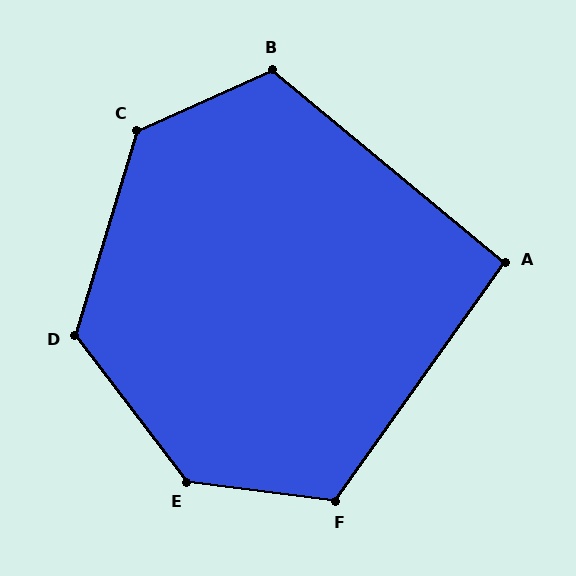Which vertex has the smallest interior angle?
A, at approximately 94 degrees.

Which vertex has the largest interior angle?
E, at approximately 135 degrees.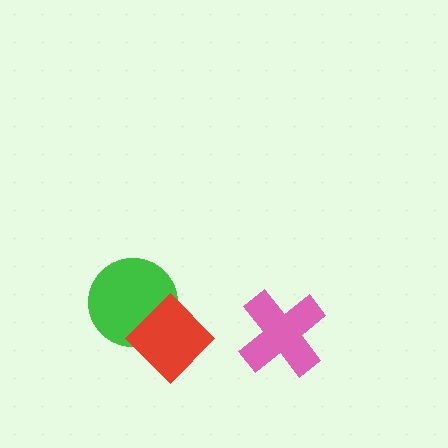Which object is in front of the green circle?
The red diamond is in front of the green circle.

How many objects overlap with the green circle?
1 object overlaps with the green circle.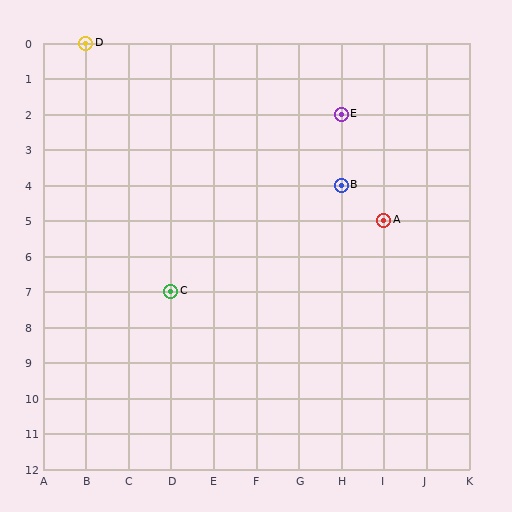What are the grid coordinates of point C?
Point C is at grid coordinates (D, 7).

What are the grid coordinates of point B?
Point B is at grid coordinates (H, 4).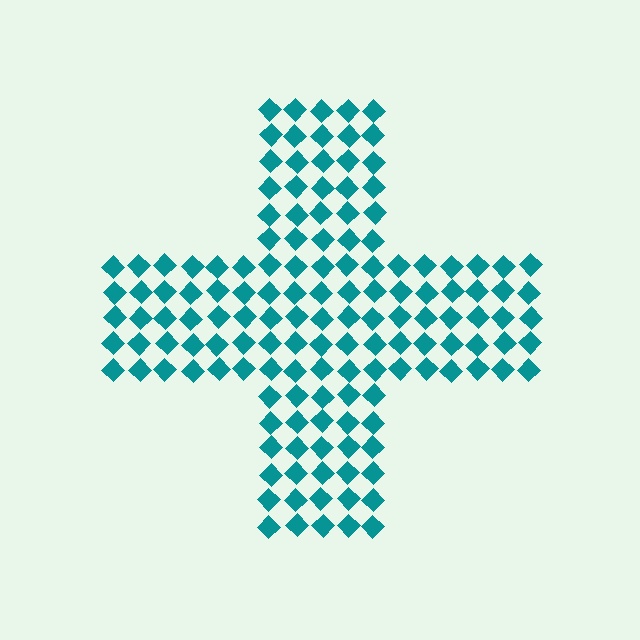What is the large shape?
The large shape is a cross.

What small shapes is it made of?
It is made of small diamonds.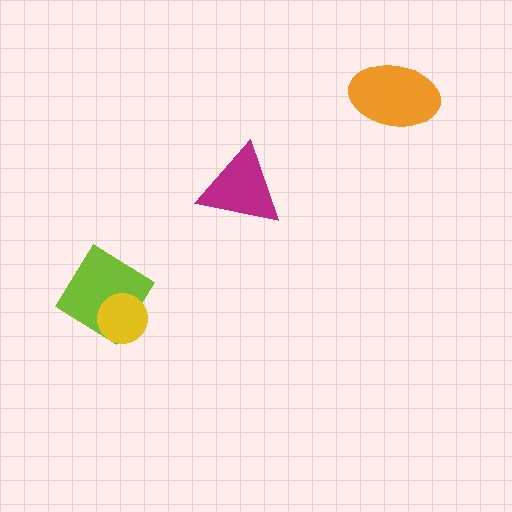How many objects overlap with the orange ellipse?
0 objects overlap with the orange ellipse.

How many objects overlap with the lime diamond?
1 object overlaps with the lime diamond.